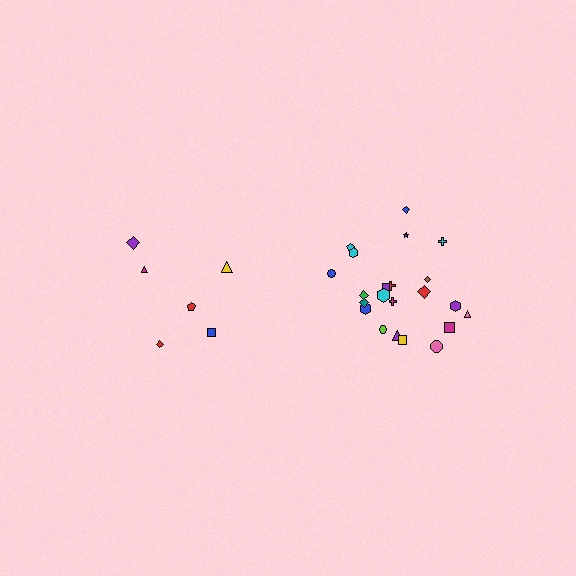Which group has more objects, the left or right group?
The right group.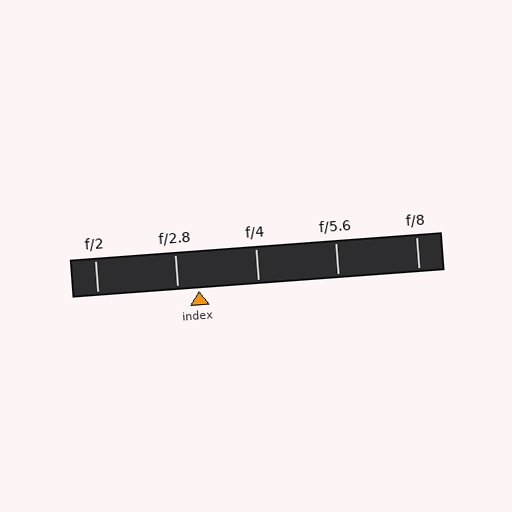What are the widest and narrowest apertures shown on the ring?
The widest aperture shown is f/2 and the narrowest is f/8.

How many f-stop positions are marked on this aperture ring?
There are 5 f-stop positions marked.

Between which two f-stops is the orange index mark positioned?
The index mark is between f/2.8 and f/4.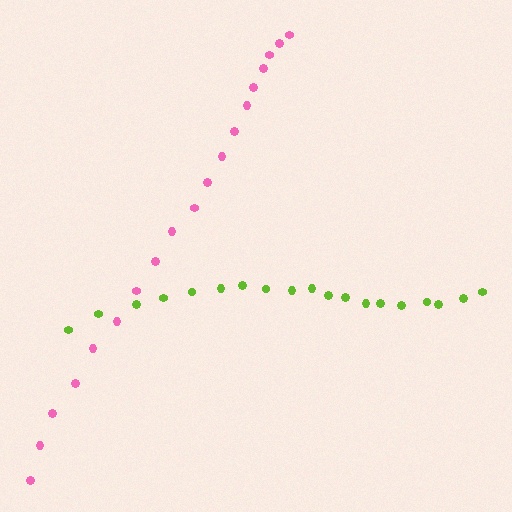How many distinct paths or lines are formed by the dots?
There are 2 distinct paths.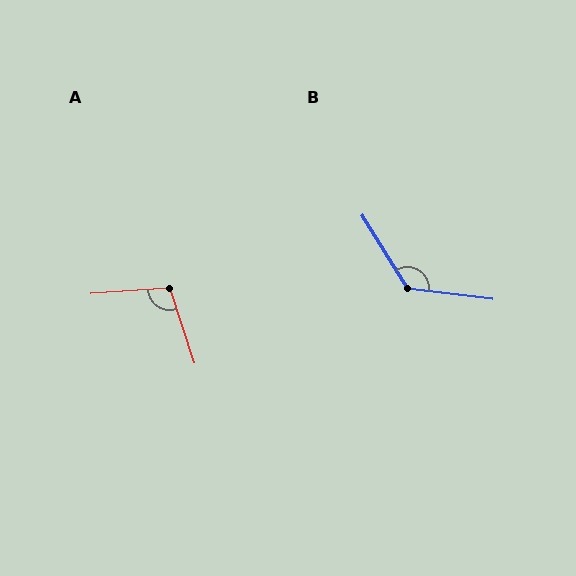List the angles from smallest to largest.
A (104°), B (128°).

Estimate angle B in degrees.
Approximately 128 degrees.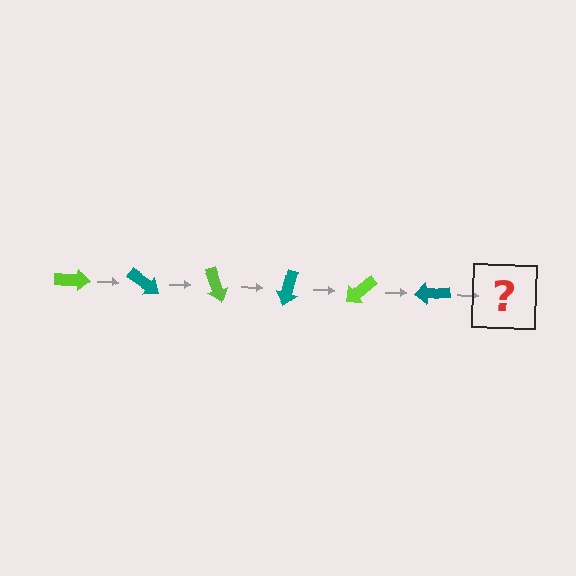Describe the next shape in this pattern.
It should be a lime arrow, rotated 210 degrees from the start.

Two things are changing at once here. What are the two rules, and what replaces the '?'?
The two rules are that it rotates 35 degrees each step and the color cycles through lime and teal. The '?' should be a lime arrow, rotated 210 degrees from the start.